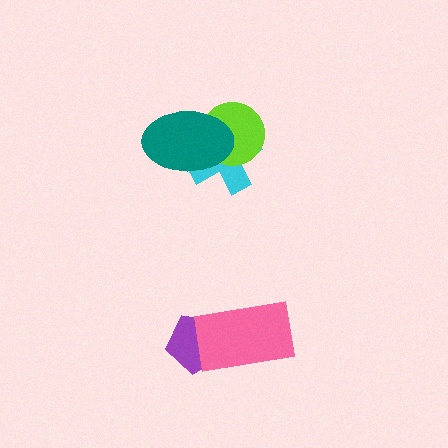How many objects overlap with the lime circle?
2 objects overlap with the lime circle.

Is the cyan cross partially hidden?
Yes, it is partially covered by another shape.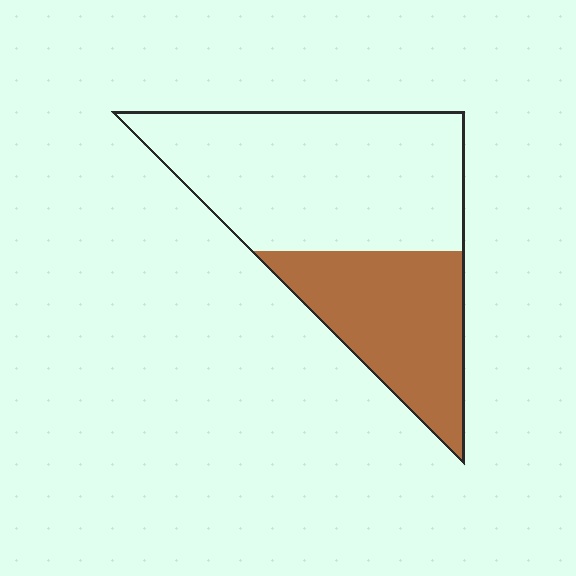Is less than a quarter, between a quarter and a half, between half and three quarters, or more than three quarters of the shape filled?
Between a quarter and a half.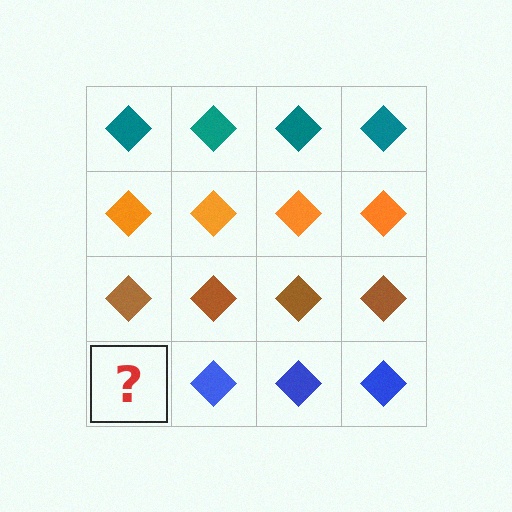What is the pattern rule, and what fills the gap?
The rule is that each row has a consistent color. The gap should be filled with a blue diamond.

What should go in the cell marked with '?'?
The missing cell should contain a blue diamond.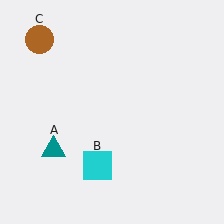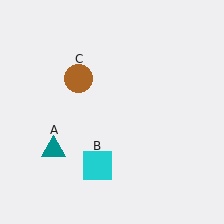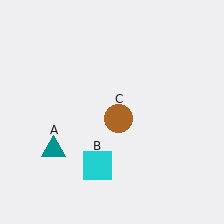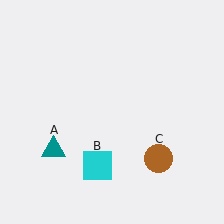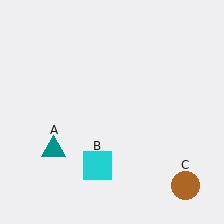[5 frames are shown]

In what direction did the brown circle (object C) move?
The brown circle (object C) moved down and to the right.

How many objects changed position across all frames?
1 object changed position: brown circle (object C).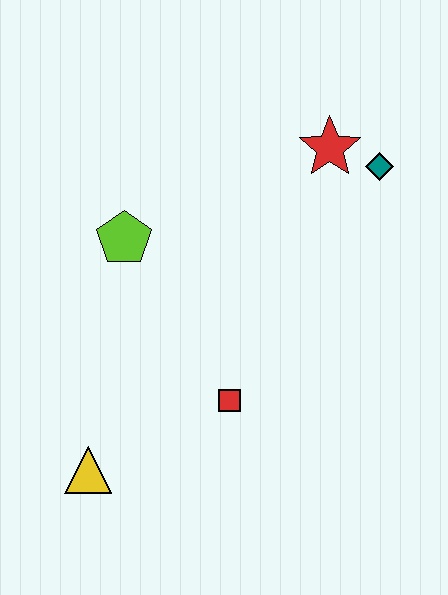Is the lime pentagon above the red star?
No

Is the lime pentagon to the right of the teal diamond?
No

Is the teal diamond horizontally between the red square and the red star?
No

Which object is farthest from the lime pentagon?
The teal diamond is farthest from the lime pentagon.